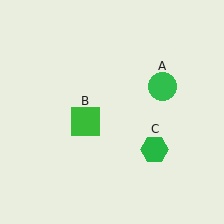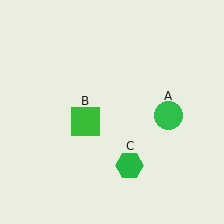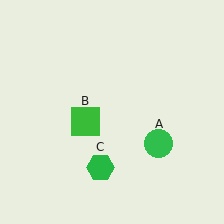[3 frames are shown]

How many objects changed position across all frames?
2 objects changed position: green circle (object A), green hexagon (object C).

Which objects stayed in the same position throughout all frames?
Green square (object B) remained stationary.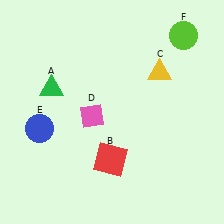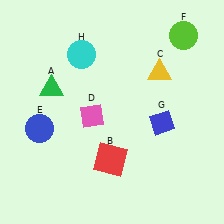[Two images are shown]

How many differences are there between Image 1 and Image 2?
There are 2 differences between the two images.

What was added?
A blue diamond (G), a cyan circle (H) were added in Image 2.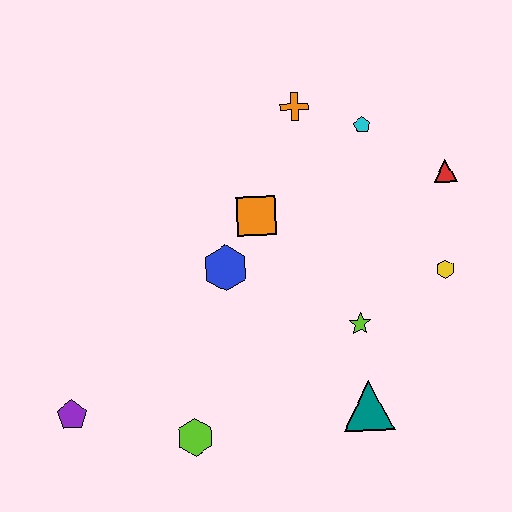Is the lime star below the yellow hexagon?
Yes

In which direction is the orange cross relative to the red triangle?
The orange cross is to the left of the red triangle.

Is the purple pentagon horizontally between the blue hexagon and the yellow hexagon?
No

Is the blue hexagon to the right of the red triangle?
No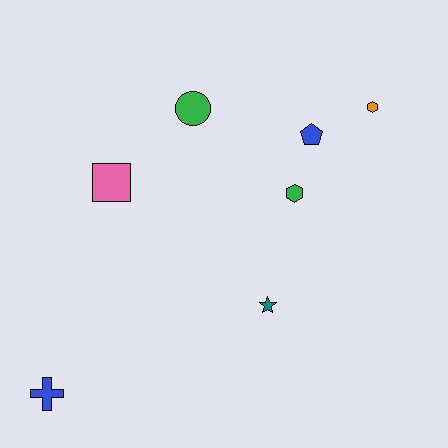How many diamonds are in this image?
There are no diamonds.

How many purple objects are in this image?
There are no purple objects.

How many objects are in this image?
There are 7 objects.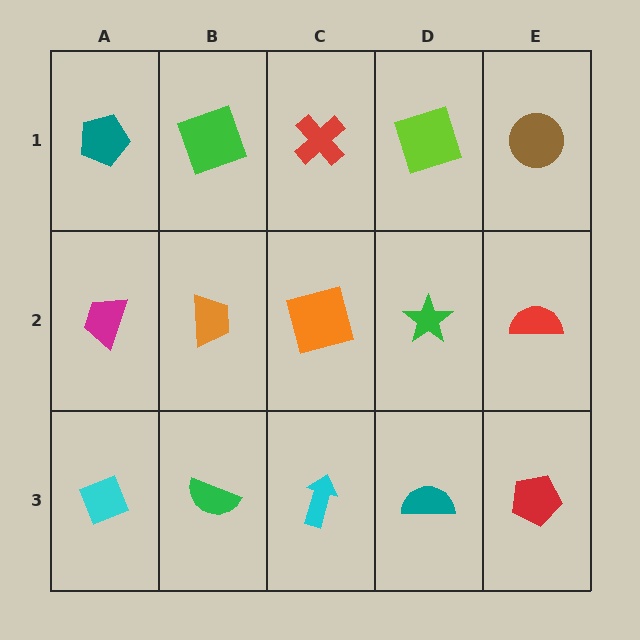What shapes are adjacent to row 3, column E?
A red semicircle (row 2, column E), a teal semicircle (row 3, column D).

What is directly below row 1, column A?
A magenta trapezoid.